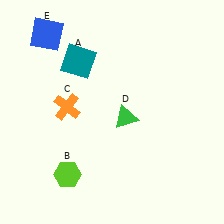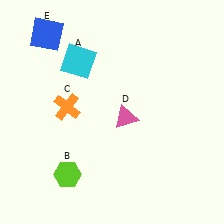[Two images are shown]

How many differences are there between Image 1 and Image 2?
There are 2 differences between the two images.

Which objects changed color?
A changed from teal to cyan. D changed from green to pink.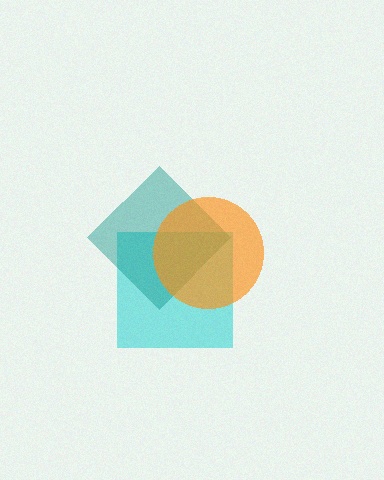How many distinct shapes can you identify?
There are 3 distinct shapes: a cyan square, a teal diamond, an orange circle.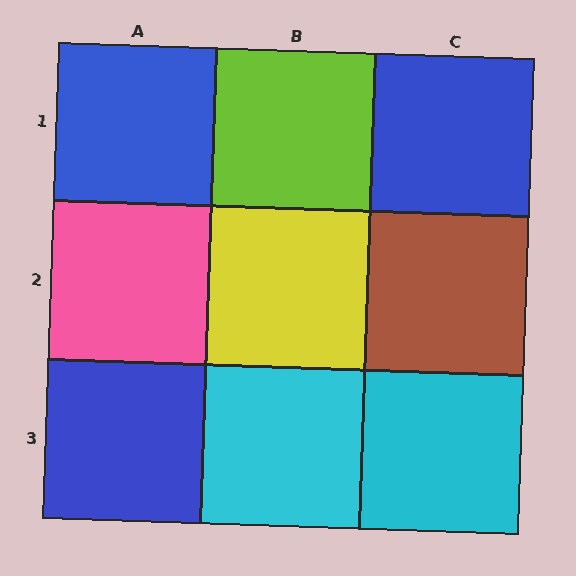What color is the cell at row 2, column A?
Pink.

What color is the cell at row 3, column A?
Blue.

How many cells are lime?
1 cell is lime.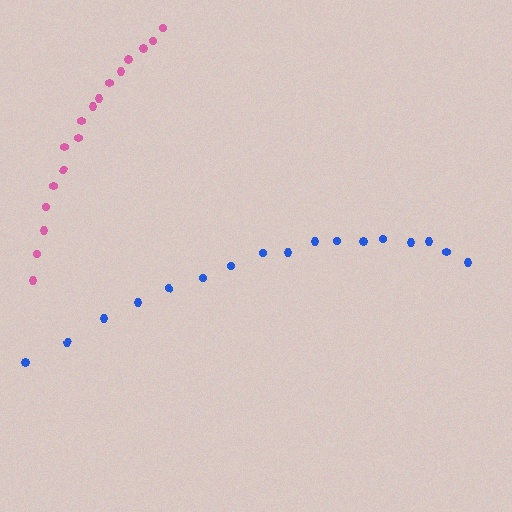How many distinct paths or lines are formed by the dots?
There are 2 distinct paths.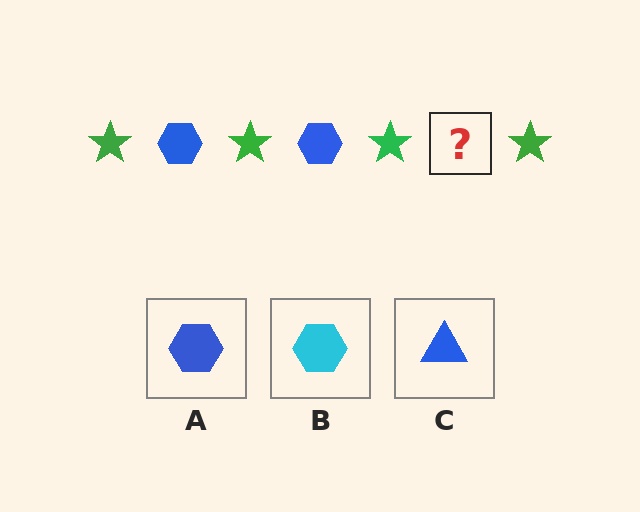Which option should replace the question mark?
Option A.